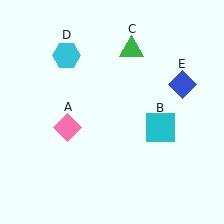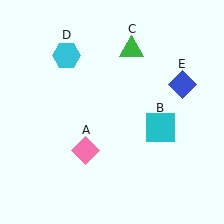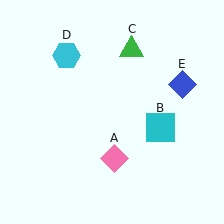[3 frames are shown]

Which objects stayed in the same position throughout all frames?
Cyan square (object B) and green triangle (object C) and cyan hexagon (object D) and blue diamond (object E) remained stationary.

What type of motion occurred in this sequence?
The pink diamond (object A) rotated counterclockwise around the center of the scene.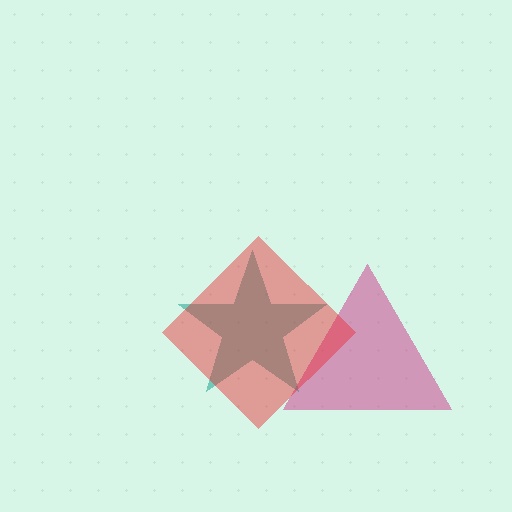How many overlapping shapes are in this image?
There are 3 overlapping shapes in the image.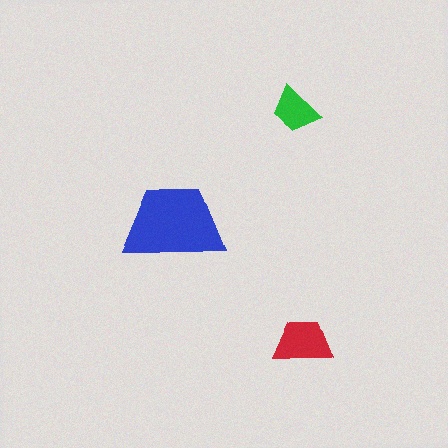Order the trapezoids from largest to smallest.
the blue one, the red one, the green one.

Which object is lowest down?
The red trapezoid is bottommost.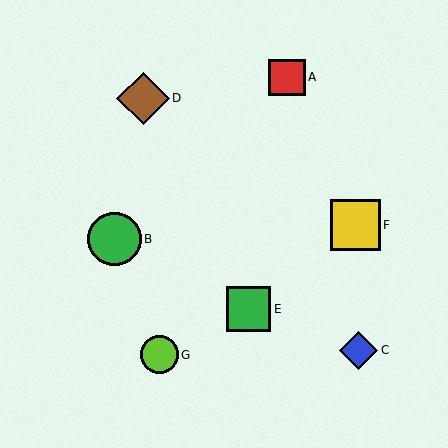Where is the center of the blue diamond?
The center of the blue diamond is at (359, 350).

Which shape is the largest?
The green circle (labeled B) is the largest.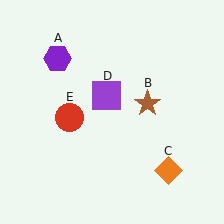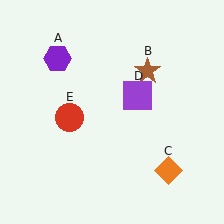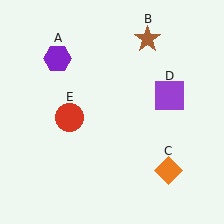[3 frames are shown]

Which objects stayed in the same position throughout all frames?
Purple hexagon (object A) and orange diamond (object C) and red circle (object E) remained stationary.